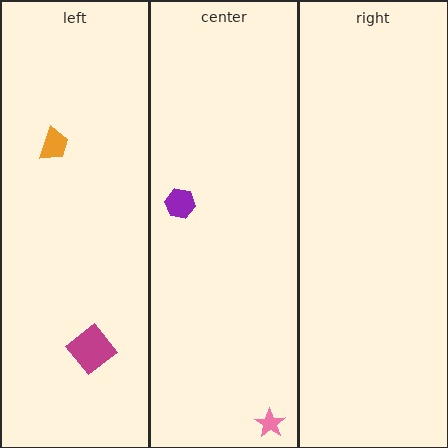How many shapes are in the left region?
2.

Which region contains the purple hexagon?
The center region.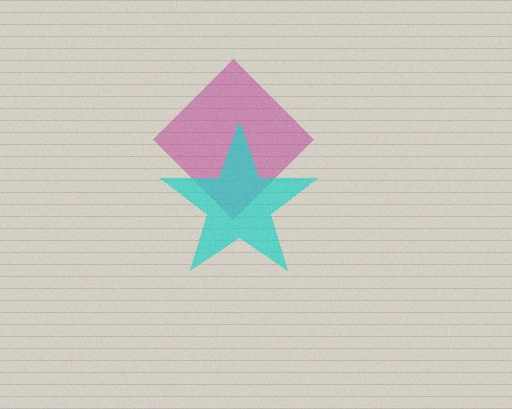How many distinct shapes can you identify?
There are 2 distinct shapes: a magenta diamond, a cyan star.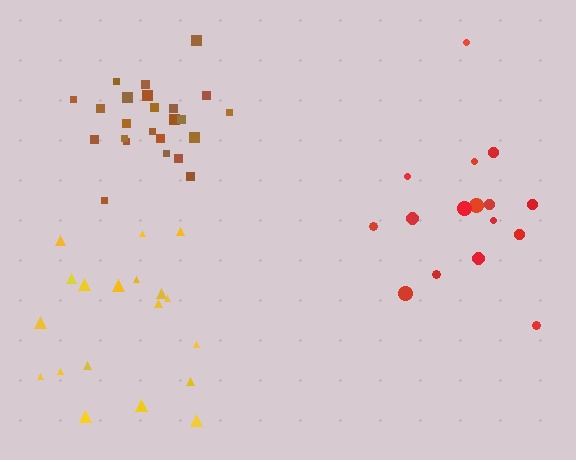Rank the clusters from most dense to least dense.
brown, red, yellow.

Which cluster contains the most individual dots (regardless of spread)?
Brown (26).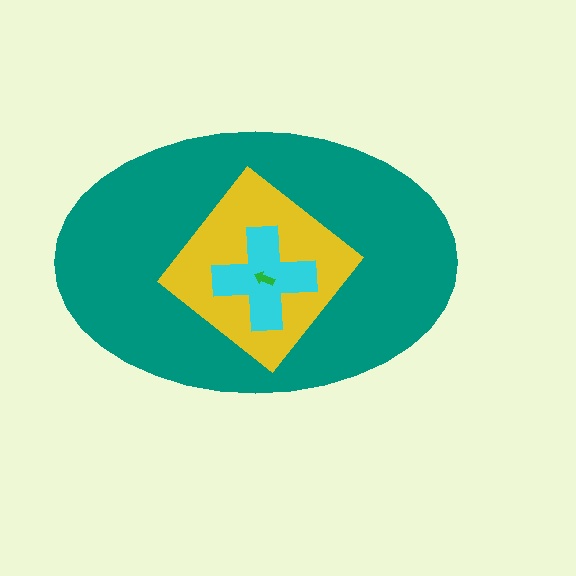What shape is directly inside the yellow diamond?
The cyan cross.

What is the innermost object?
The green arrow.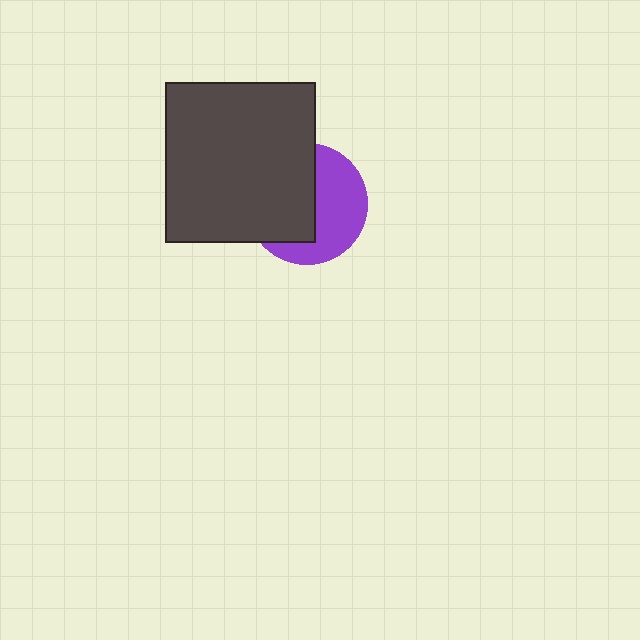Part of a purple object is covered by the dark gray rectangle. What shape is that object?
It is a circle.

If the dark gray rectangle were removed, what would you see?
You would see the complete purple circle.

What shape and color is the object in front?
The object in front is a dark gray rectangle.